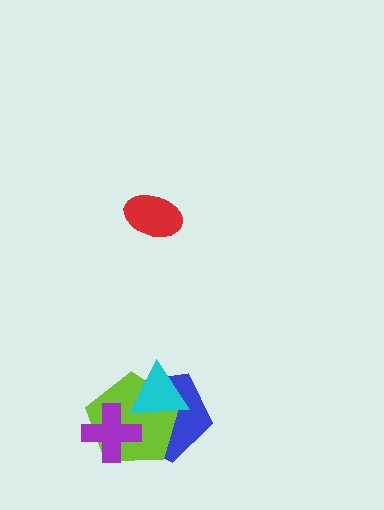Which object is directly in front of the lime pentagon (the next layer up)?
The purple cross is directly in front of the lime pentagon.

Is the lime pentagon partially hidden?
Yes, it is partially covered by another shape.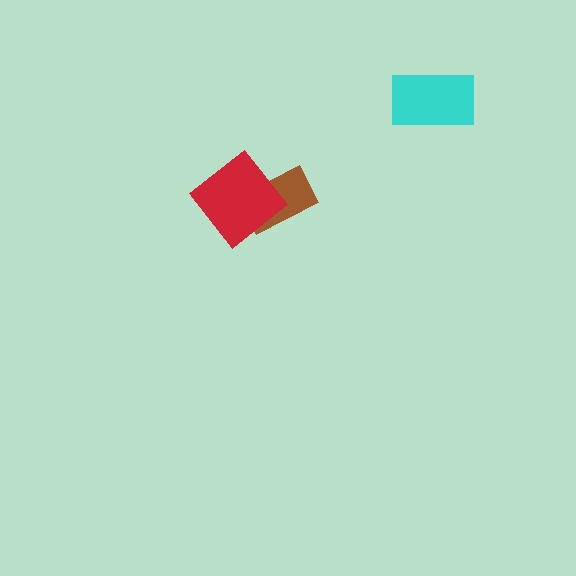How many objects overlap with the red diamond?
1 object overlaps with the red diamond.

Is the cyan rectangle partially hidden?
No, no other shape covers it.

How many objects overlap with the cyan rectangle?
0 objects overlap with the cyan rectangle.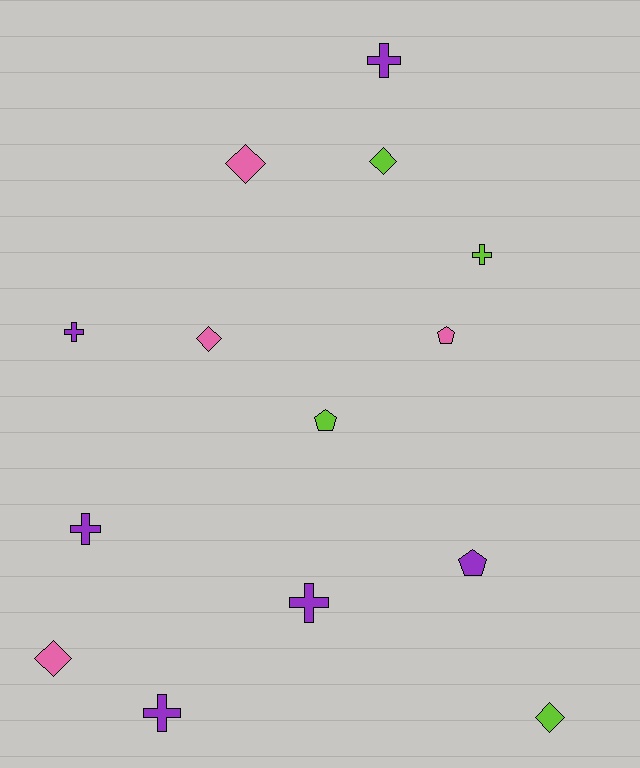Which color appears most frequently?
Purple, with 6 objects.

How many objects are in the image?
There are 14 objects.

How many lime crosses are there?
There is 1 lime cross.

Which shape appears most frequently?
Cross, with 6 objects.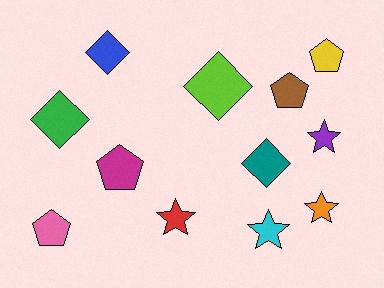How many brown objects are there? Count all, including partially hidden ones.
There is 1 brown object.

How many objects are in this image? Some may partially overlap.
There are 12 objects.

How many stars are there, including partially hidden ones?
There are 4 stars.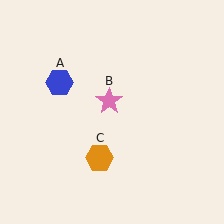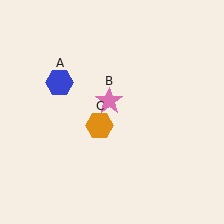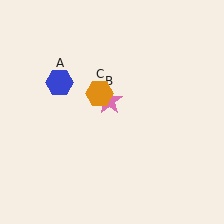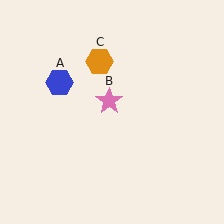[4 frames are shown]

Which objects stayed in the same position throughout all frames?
Blue hexagon (object A) and pink star (object B) remained stationary.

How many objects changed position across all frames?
1 object changed position: orange hexagon (object C).